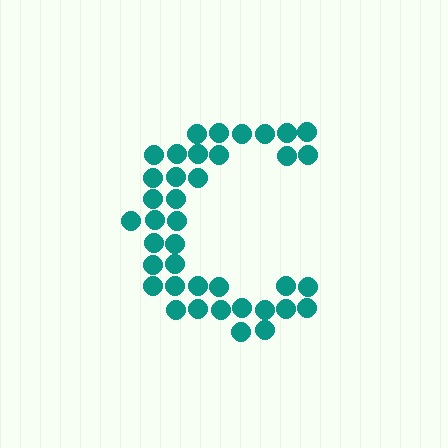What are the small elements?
The small elements are circles.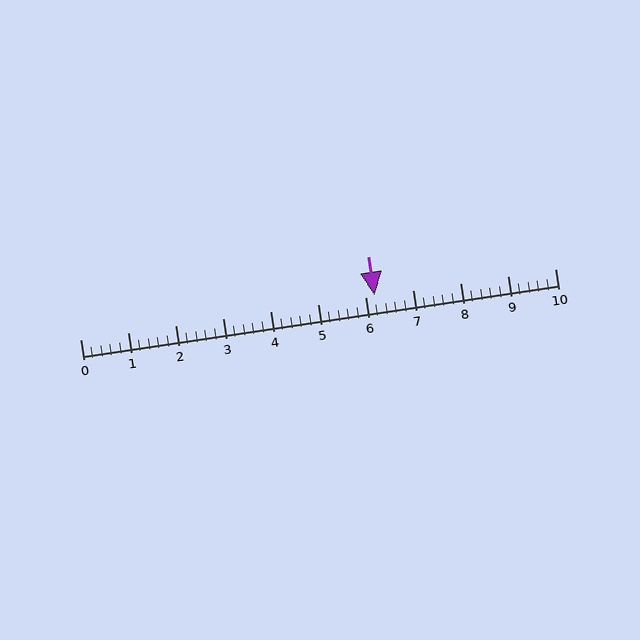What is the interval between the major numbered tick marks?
The major tick marks are spaced 1 units apart.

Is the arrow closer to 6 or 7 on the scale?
The arrow is closer to 6.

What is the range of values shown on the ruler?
The ruler shows values from 0 to 10.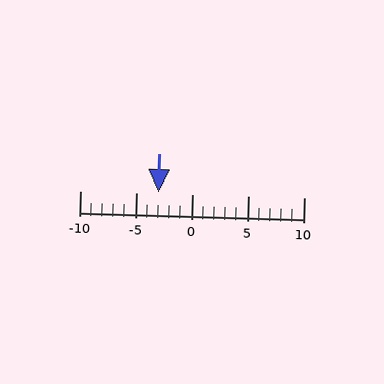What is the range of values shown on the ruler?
The ruler shows values from -10 to 10.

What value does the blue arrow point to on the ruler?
The blue arrow points to approximately -3.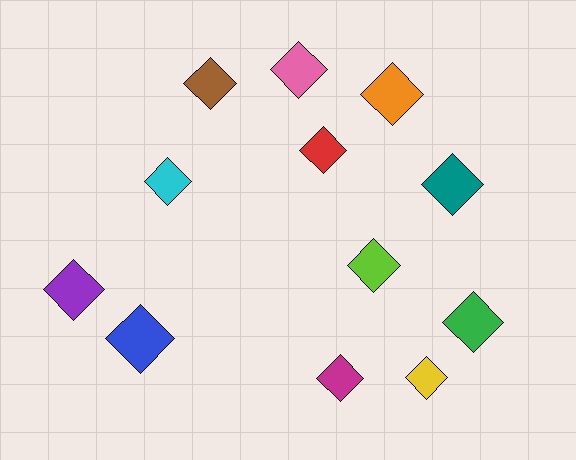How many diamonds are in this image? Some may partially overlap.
There are 12 diamonds.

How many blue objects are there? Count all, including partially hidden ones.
There is 1 blue object.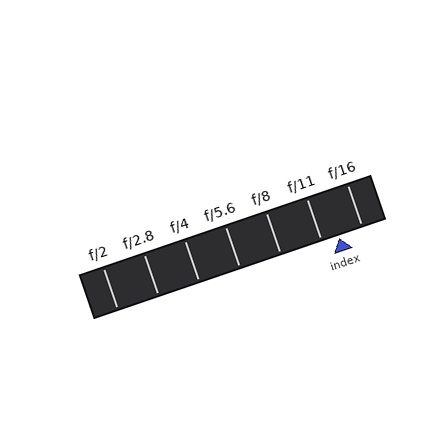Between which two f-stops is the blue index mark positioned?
The index mark is between f/11 and f/16.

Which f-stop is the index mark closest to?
The index mark is closest to f/11.